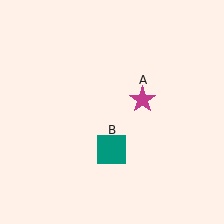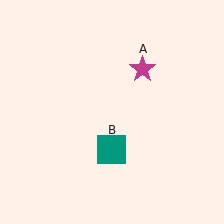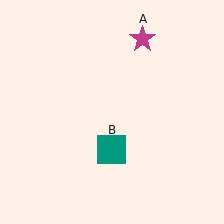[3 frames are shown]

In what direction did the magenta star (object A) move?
The magenta star (object A) moved up.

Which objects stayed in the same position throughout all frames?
Teal square (object B) remained stationary.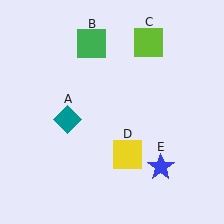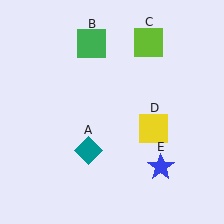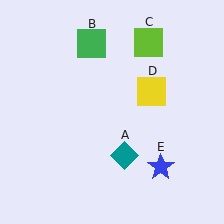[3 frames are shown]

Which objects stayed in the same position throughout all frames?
Green square (object B) and lime square (object C) and blue star (object E) remained stationary.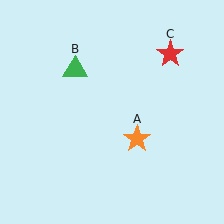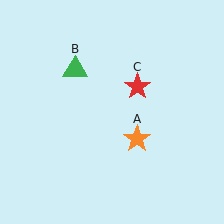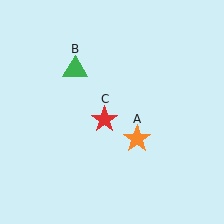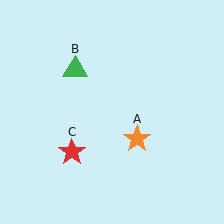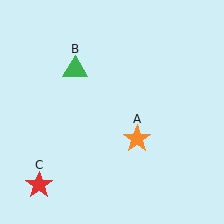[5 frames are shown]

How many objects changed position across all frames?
1 object changed position: red star (object C).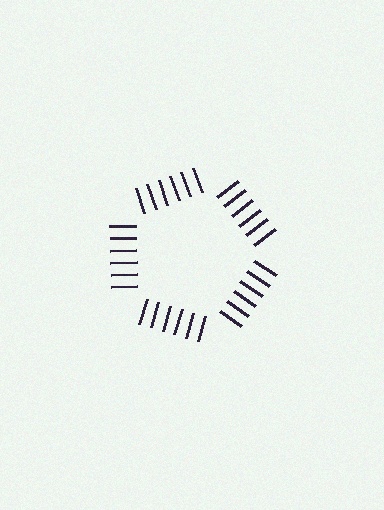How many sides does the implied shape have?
5 sides — the line-ends trace a pentagon.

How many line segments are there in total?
30 — 6 along each of the 5 edges.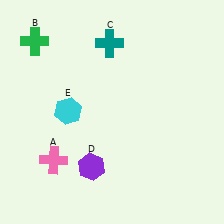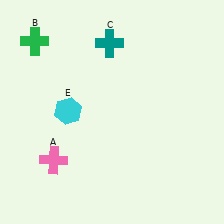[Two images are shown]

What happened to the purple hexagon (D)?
The purple hexagon (D) was removed in Image 2. It was in the bottom-left area of Image 1.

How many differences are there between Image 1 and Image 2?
There is 1 difference between the two images.